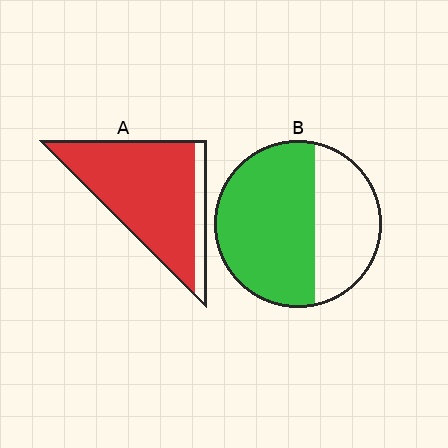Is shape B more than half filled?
Yes.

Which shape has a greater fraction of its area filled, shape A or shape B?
Shape A.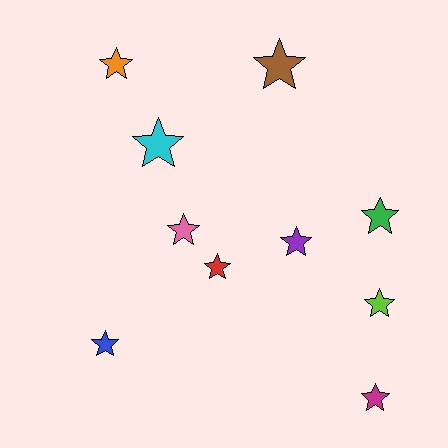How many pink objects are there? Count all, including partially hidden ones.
There is 1 pink object.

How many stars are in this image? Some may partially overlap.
There are 10 stars.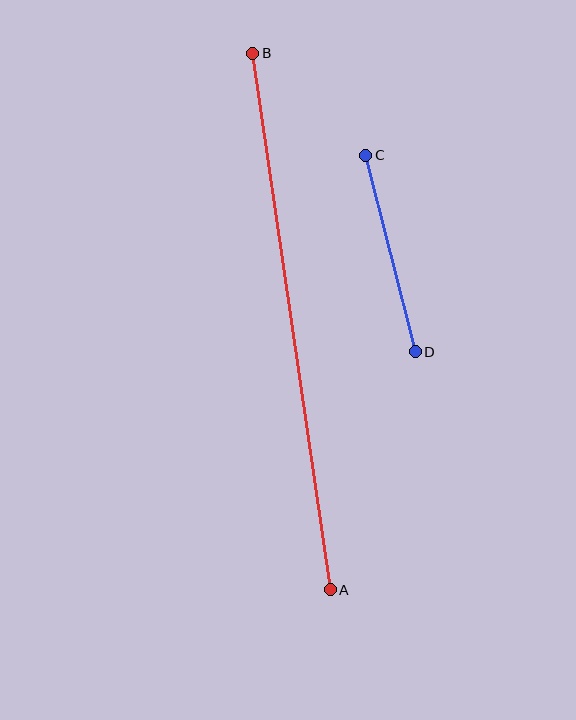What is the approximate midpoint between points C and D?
The midpoint is at approximately (390, 254) pixels.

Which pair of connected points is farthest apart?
Points A and B are farthest apart.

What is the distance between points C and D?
The distance is approximately 203 pixels.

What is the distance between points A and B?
The distance is approximately 542 pixels.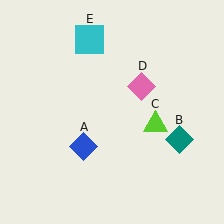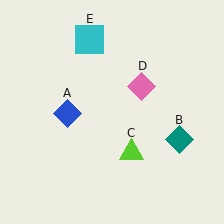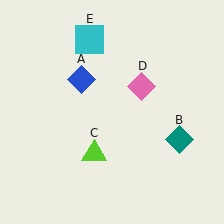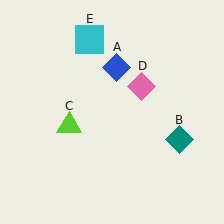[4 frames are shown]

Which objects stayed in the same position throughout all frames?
Teal diamond (object B) and pink diamond (object D) and cyan square (object E) remained stationary.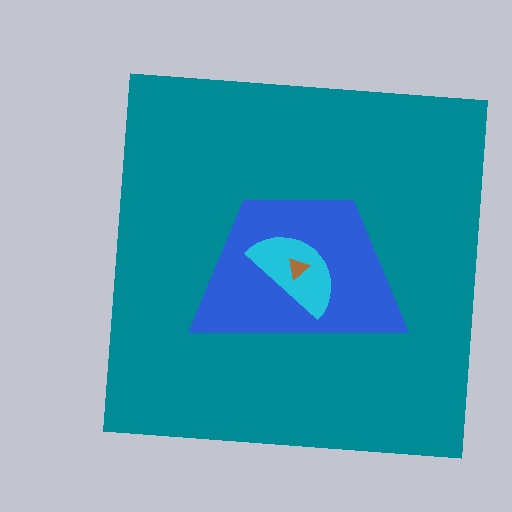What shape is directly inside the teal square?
The blue trapezoid.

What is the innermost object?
The brown triangle.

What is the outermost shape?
The teal square.